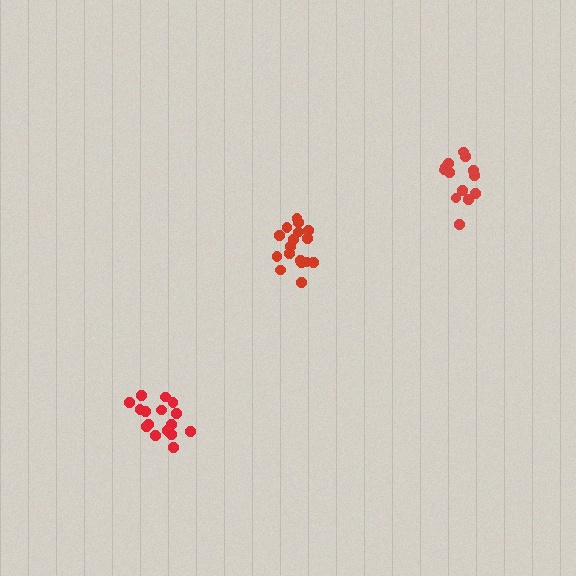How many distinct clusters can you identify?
There are 3 distinct clusters.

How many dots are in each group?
Group 1: 14 dots, Group 2: 17 dots, Group 3: 16 dots (47 total).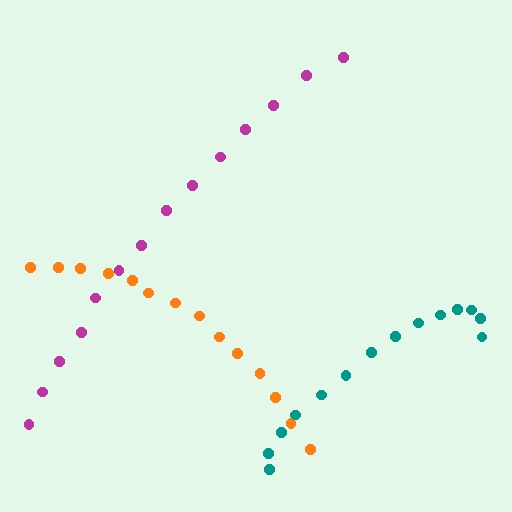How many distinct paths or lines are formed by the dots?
There are 3 distinct paths.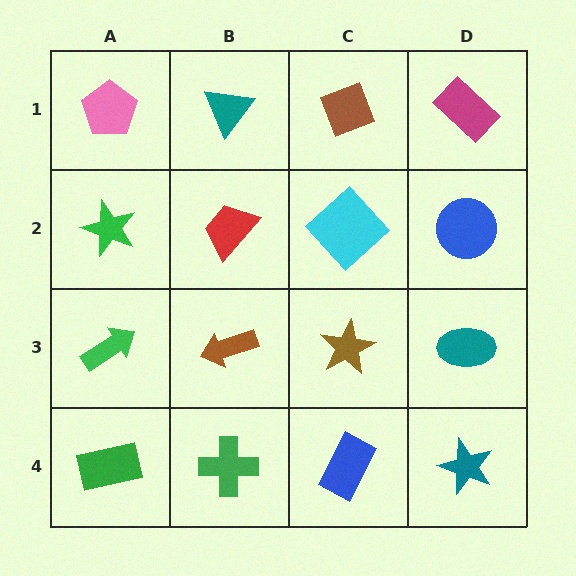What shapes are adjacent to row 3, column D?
A blue circle (row 2, column D), a teal star (row 4, column D), a brown star (row 3, column C).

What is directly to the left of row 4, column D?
A blue rectangle.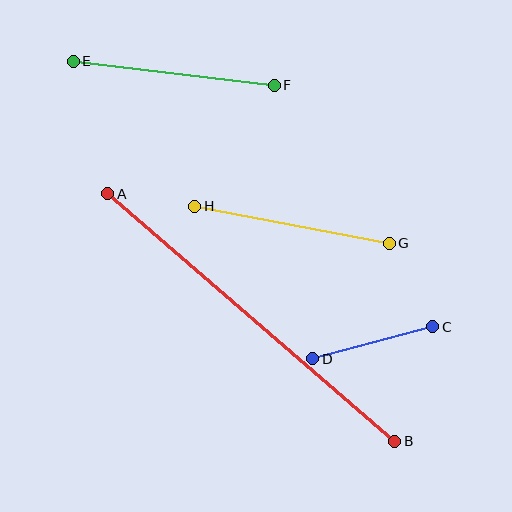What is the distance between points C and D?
The distance is approximately 124 pixels.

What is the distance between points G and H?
The distance is approximately 198 pixels.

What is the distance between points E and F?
The distance is approximately 203 pixels.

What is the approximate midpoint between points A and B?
The midpoint is at approximately (251, 318) pixels.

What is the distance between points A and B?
The distance is approximately 379 pixels.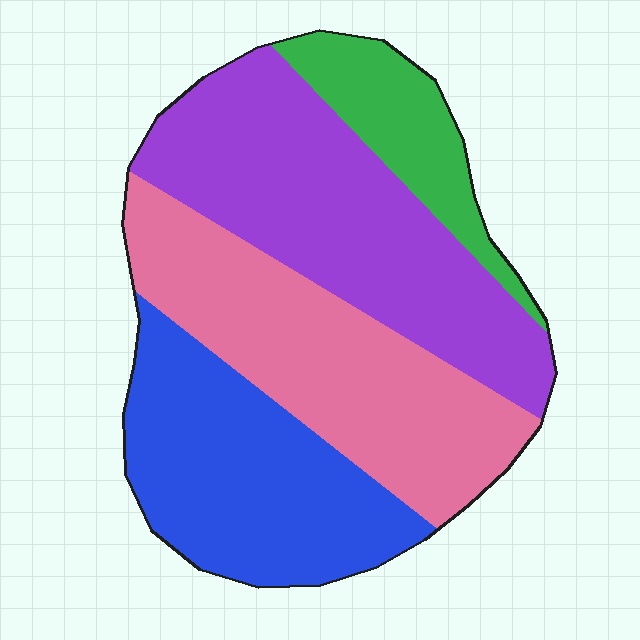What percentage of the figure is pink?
Pink covers roughly 30% of the figure.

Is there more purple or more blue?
Purple.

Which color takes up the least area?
Green, at roughly 10%.